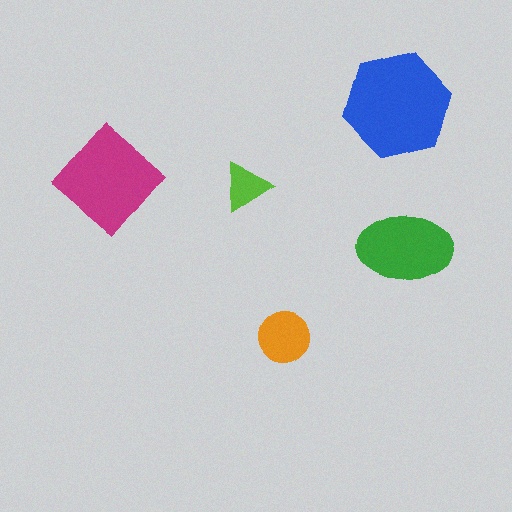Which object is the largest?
The blue hexagon.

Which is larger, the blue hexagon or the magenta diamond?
The blue hexagon.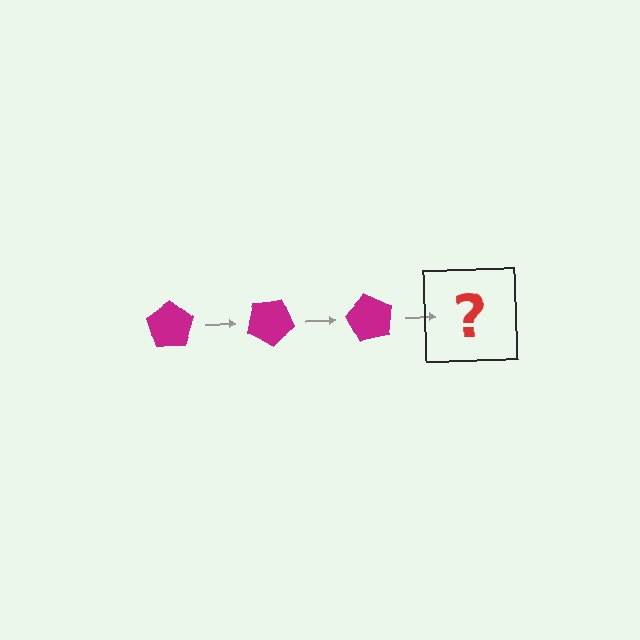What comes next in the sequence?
The next element should be a magenta pentagon rotated 90 degrees.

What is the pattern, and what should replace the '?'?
The pattern is that the pentagon rotates 30 degrees each step. The '?' should be a magenta pentagon rotated 90 degrees.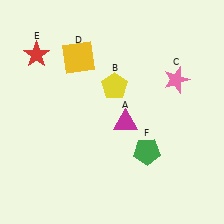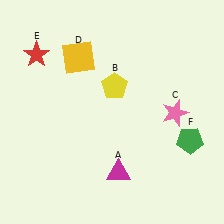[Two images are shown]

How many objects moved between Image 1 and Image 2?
3 objects moved between the two images.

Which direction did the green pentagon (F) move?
The green pentagon (F) moved right.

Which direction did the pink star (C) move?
The pink star (C) moved down.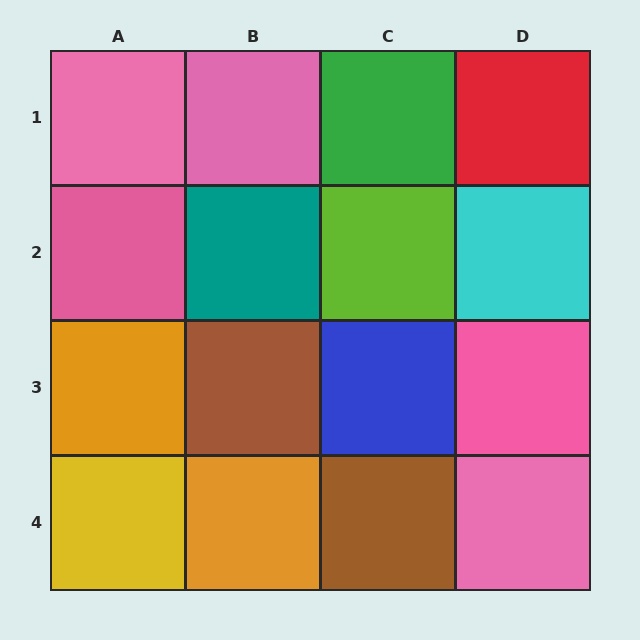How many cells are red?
1 cell is red.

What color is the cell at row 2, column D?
Cyan.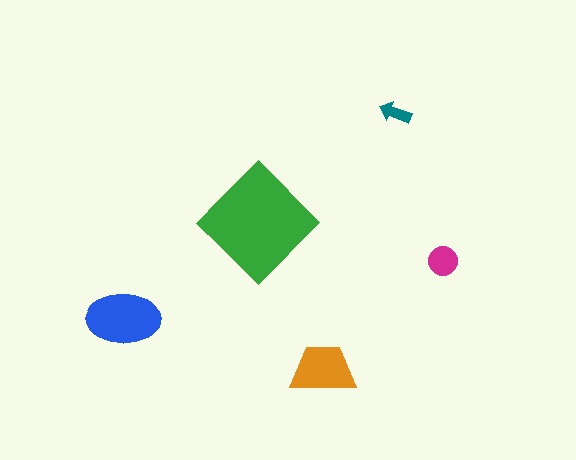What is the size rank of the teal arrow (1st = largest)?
5th.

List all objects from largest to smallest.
The green diamond, the blue ellipse, the orange trapezoid, the magenta circle, the teal arrow.